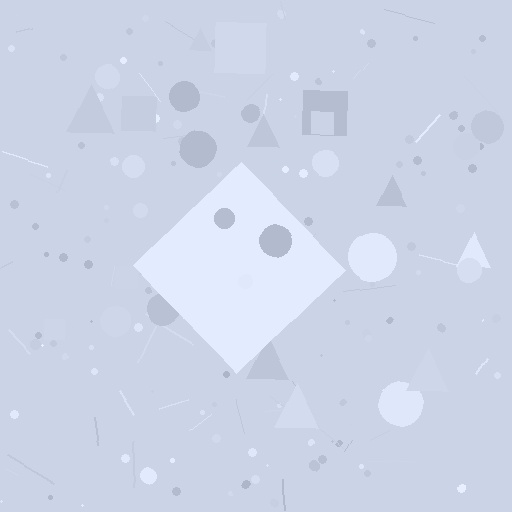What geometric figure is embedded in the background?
A diamond is embedded in the background.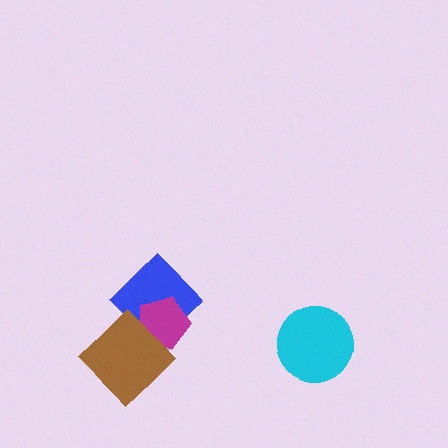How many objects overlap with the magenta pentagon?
2 objects overlap with the magenta pentagon.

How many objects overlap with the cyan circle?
0 objects overlap with the cyan circle.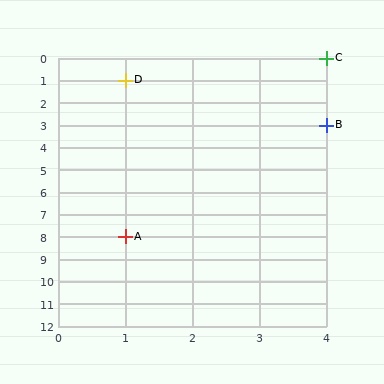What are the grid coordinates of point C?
Point C is at grid coordinates (4, 0).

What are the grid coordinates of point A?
Point A is at grid coordinates (1, 8).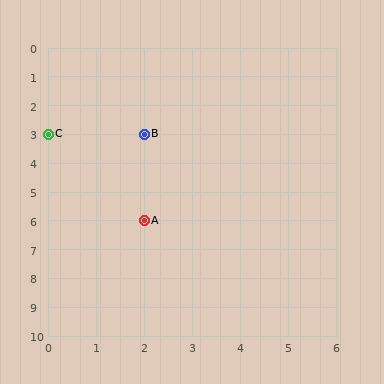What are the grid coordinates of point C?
Point C is at grid coordinates (0, 3).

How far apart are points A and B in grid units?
Points A and B are 3 rows apart.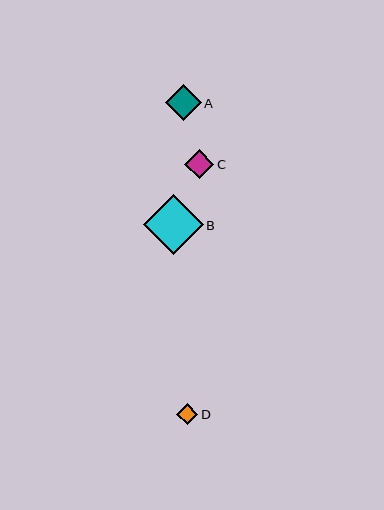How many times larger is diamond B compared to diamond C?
Diamond B is approximately 2.1 times the size of diamond C.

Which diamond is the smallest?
Diamond D is the smallest with a size of approximately 21 pixels.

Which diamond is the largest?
Diamond B is the largest with a size of approximately 60 pixels.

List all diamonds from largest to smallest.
From largest to smallest: B, A, C, D.